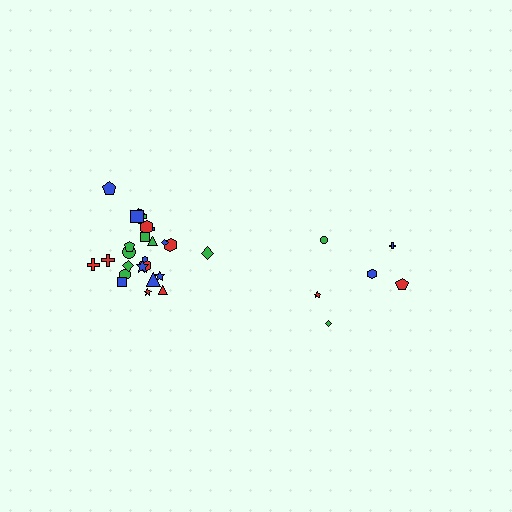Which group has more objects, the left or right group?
The left group.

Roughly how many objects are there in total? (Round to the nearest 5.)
Roughly 30 objects in total.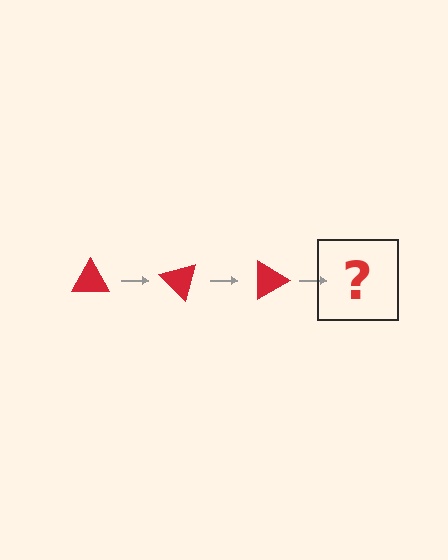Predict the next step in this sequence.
The next step is a red triangle rotated 135 degrees.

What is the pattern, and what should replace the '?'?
The pattern is that the triangle rotates 45 degrees each step. The '?' should be a red triangle rotated 135 degrees.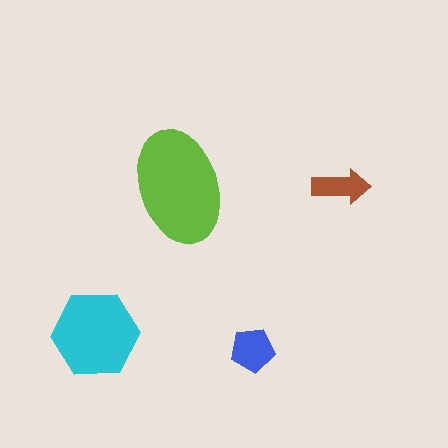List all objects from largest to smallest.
The lime ellipse, the cyan hexagon, the blue pentagon, the brown arrow.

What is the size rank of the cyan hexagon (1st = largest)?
2nd.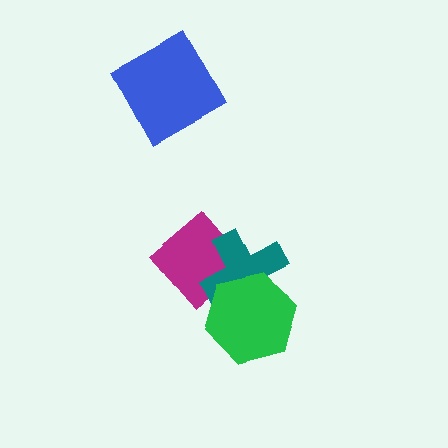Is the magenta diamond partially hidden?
Yes, it is partially covered by another shape.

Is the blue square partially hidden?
No, no other shape covers it.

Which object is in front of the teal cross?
The green hexagon is in front of the teal cross.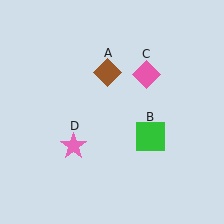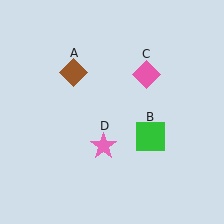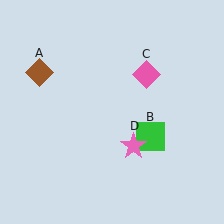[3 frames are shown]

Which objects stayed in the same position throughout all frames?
Green square (object B) and pink diamond (object C) remained stationary.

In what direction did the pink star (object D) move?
The pink star (object D) moved right.